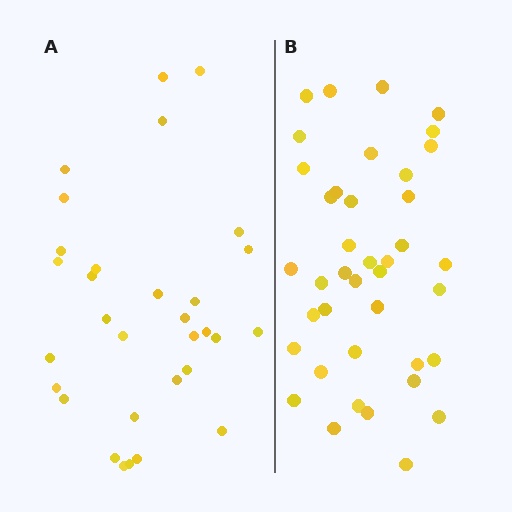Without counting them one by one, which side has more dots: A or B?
Region B (the right region) has more dots.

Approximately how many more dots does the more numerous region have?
Region B has roughly 8 or so more dots than region A.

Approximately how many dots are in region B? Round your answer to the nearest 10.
About 40 dots.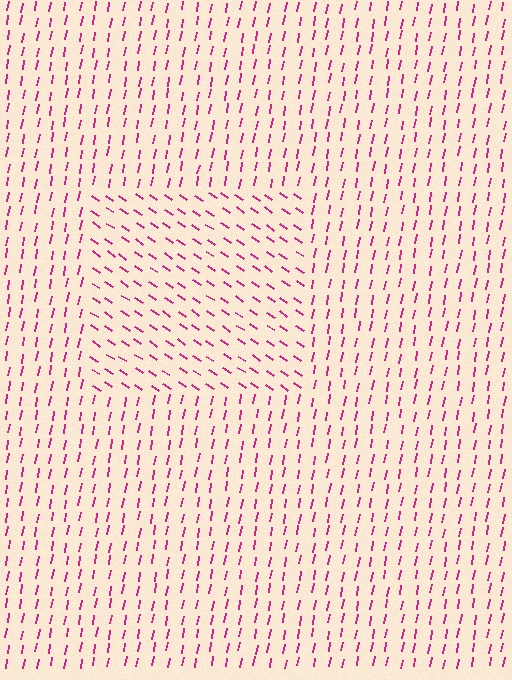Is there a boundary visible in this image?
Yes, there is a texture boundary formed by a change in line orientation.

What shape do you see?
I see a rectangle.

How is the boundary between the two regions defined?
The boundary is defined purely by a change in line orientation (approximately 66 degrees difference). All lines are the same color and thickness.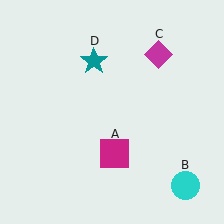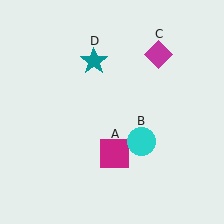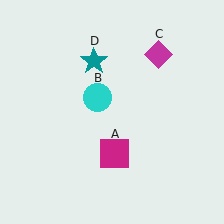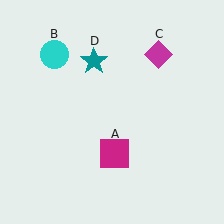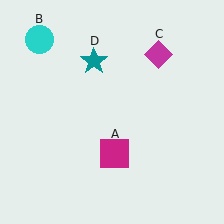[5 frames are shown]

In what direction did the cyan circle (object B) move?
The cyan circle (object B) moved up and to the left.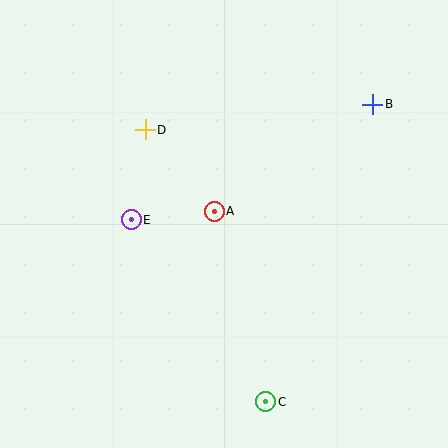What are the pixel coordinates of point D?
Point D is at (145, 130).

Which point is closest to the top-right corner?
Point B is closest to the top-right corner.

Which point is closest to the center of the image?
Point A at (214, 211) is closest to the center.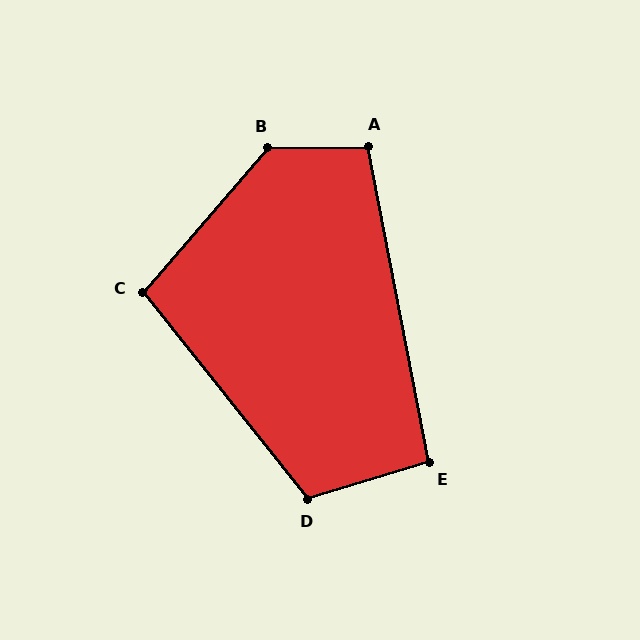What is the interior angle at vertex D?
Approximately 112 degrees (obtuse).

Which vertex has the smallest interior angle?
E, at approximately 96 degrees.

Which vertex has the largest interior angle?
B, at approximately 132 degrees.